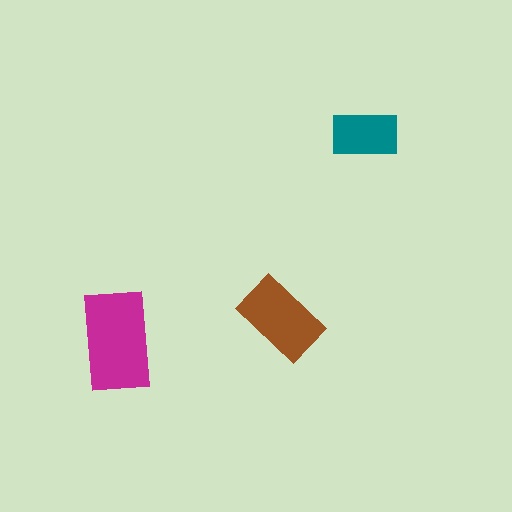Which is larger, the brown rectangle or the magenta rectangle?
The magenta one.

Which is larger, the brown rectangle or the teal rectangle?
The brown one.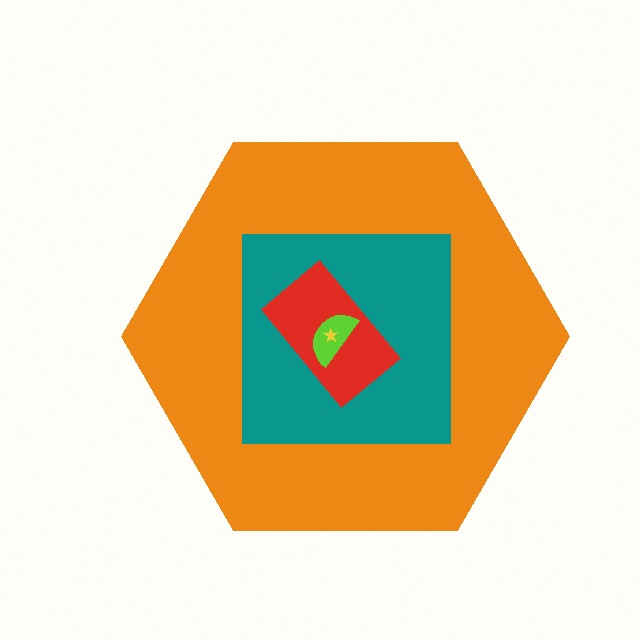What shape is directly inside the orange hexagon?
The teal square.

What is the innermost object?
The yellow star.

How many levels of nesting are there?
5.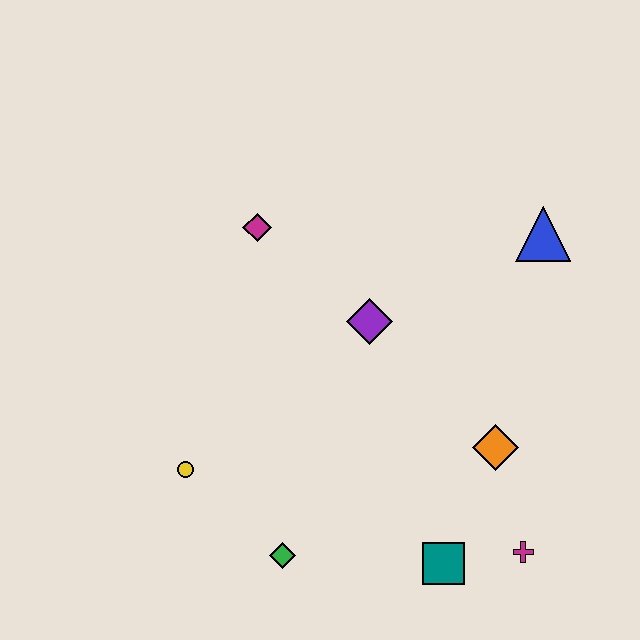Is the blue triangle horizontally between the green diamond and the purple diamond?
No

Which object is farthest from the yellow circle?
The blue triangle is farthest from the yellow circle.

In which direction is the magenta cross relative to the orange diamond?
The magenta cross is below the orange diamond.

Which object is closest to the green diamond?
The yellow circle is closest to the green diamond.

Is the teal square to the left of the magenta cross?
Yes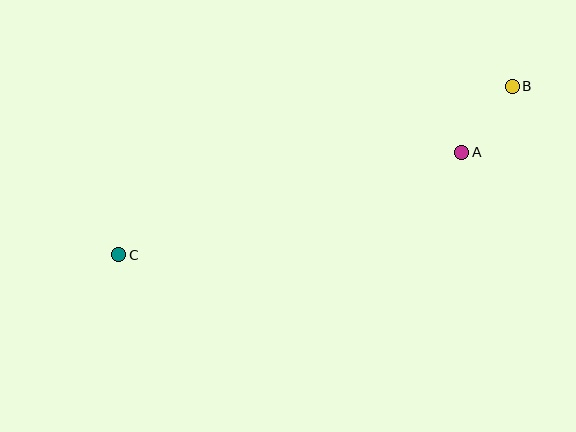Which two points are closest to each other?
Points A and B are closest to each other.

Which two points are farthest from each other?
Points B and C are farthest from each other.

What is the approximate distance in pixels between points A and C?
The distance between A and C is approximately 358 pixels.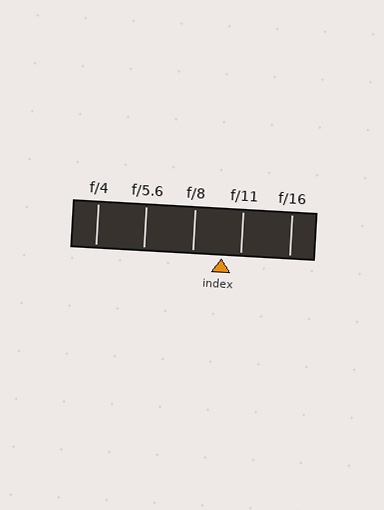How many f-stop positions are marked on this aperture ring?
There are 5 f-stop positions marked.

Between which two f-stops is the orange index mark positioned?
The index mark is between f/8 and f/11.